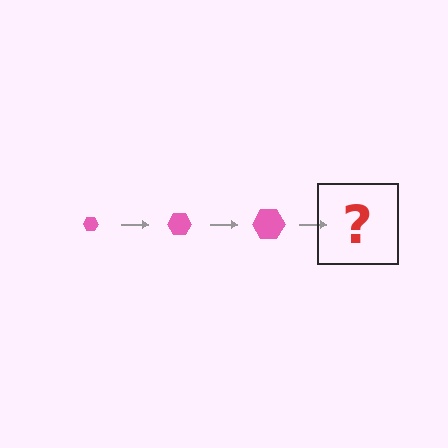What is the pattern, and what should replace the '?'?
The pattern is that the hexagon gets progressively larger each step. The '?' should be a pink hexagon, larger than the previous one.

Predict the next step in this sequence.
The next step is a pink hexagon, larger than the previous one.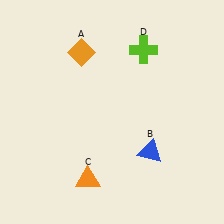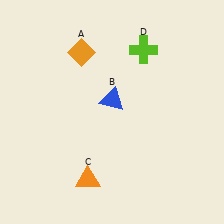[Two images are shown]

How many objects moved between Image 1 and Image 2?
1 object moved between the two images.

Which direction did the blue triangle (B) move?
The blue triangle (B) moved up.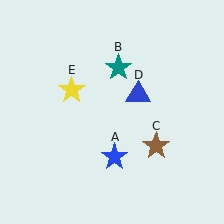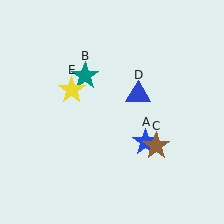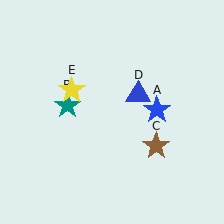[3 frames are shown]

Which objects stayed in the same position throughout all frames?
Brown star (object C) and blue triangle (object D) and yellow star (object E) remained stationary.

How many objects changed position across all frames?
2 objects changed position: blue star (object A), teal star (object B).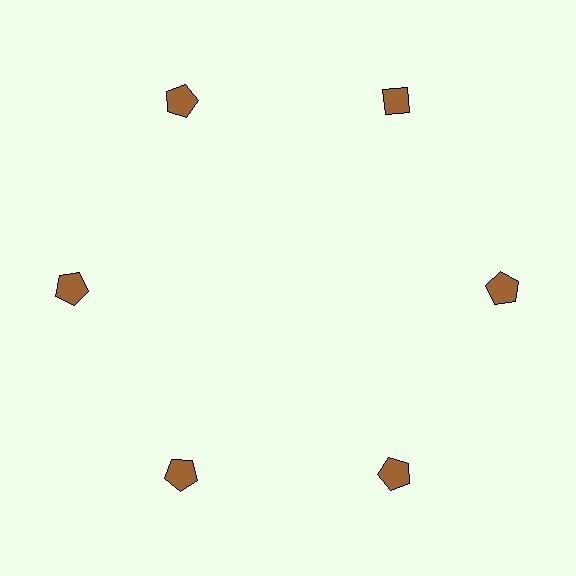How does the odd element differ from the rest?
It has a different shape: diamond instead of pentagon.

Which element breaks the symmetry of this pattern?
The brown diamond at roughly the 1 o'clock position breaks the symmetry. All other shapes are brown pentagons.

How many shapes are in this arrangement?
There are 6 shapes arranged in a ring pattern.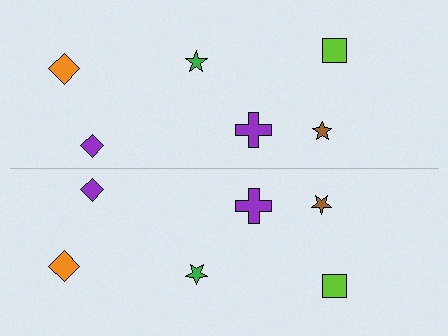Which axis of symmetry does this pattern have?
The pattern has a horizontal axis of symmetry running through the center of the image.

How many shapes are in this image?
There are 12 shapes in this image.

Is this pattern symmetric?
Yes, this pattern has bilateral (reflection) symmetry.